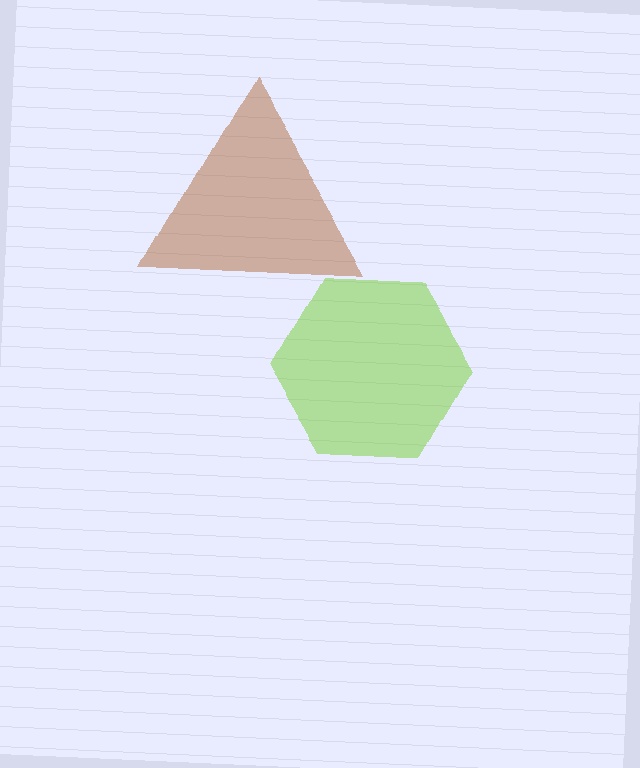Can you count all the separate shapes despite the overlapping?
Yes, there are 2 separate shapes.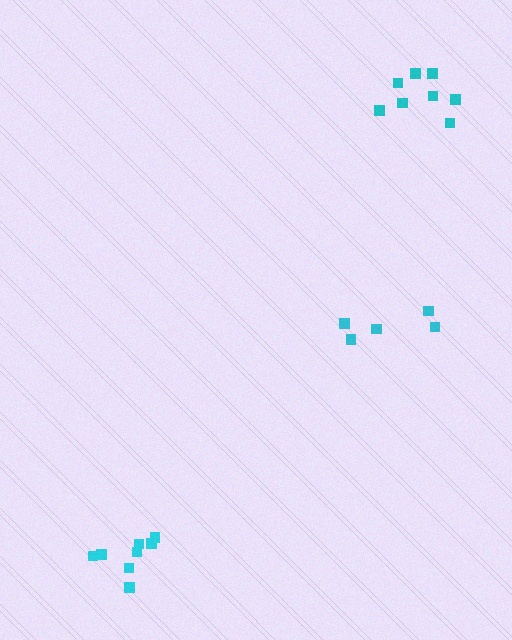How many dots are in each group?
Group 1: 8 dots, Group 2: 5 dots, Group 3: 8 dots (21 total).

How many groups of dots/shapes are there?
There are 3 groups.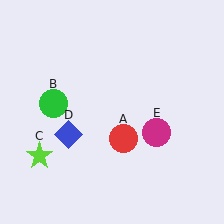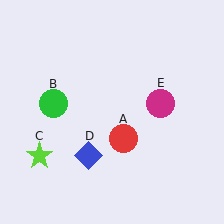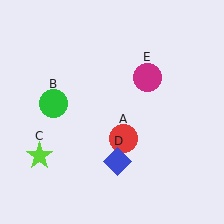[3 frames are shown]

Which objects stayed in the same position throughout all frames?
Red circle (object A) and green circle (object B) and lime star (object C) remained stationary.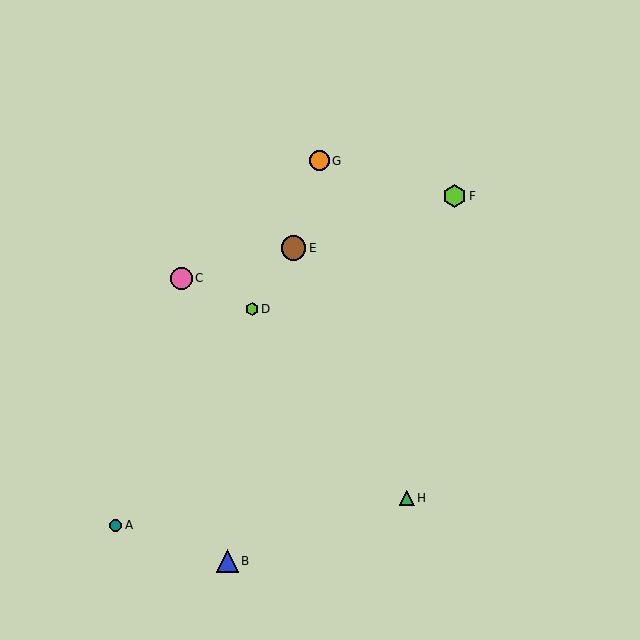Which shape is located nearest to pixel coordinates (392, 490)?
The green triangle (labeled H) at (407, 498) is nearest to that location.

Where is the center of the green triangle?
The center of the green triangle is at (407, 498).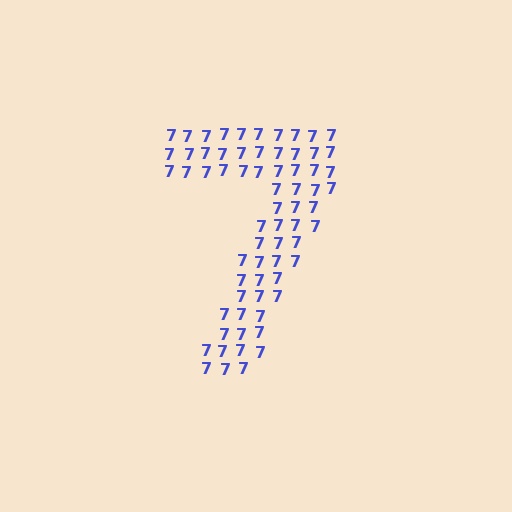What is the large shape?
The large shape is the digit 7.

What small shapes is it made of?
It is made of small digit 7's.